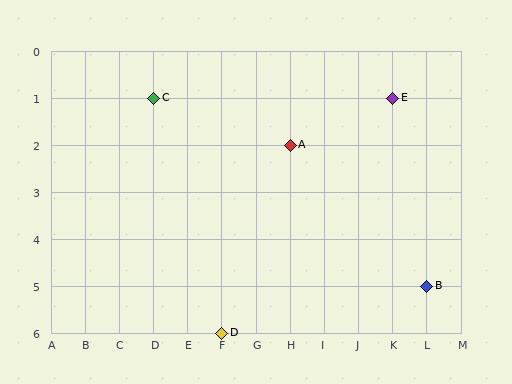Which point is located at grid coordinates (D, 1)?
Point C is at (D, 1).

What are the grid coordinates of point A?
Point A is at grid coordinates (H, 2).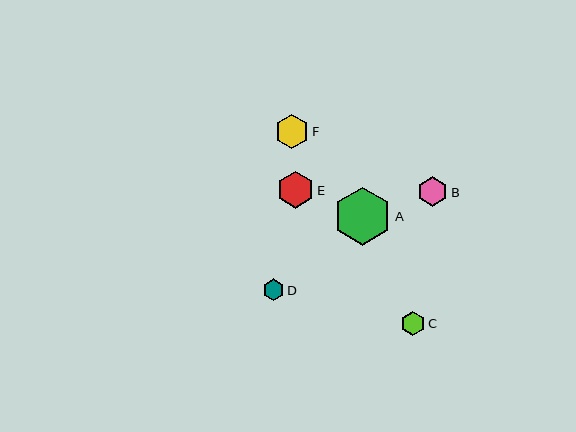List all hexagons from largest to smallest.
From largest to smallest: A, E, F, B, C, D.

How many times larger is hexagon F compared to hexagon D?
Hexagon F is approximately 1.6 times the size of hexagon D.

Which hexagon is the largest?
Hexagon A is the largest with a size of approximately 58 pixels.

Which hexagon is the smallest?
Hexagon D is the smallest with a size of approximately 22 pixels.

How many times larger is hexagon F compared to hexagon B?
Hexagon F is approximately 1.1 times the size of hexagon B.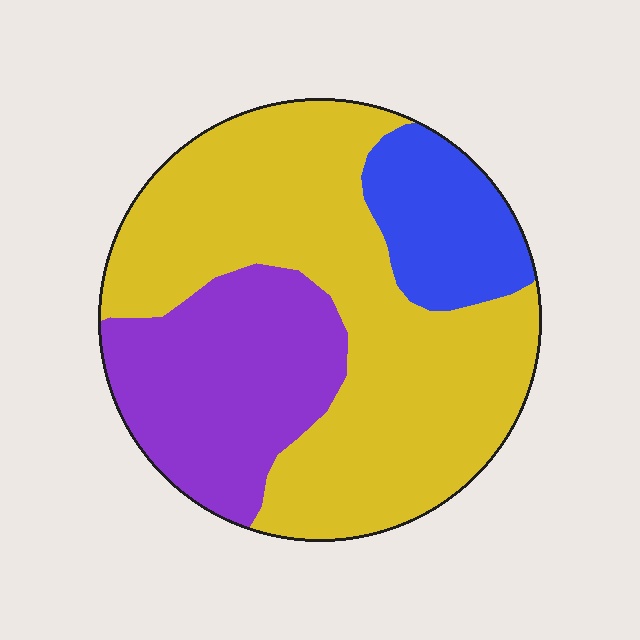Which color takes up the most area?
Yellow, at roughly 60%.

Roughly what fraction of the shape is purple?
Purple takes up about one quarter (1/4) of the shape.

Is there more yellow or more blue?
Yellow.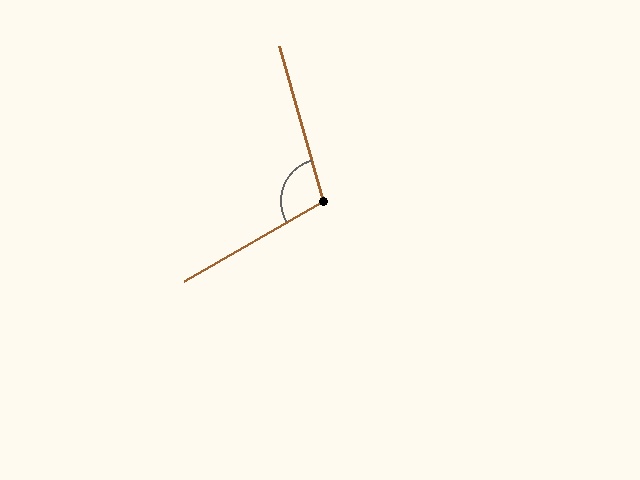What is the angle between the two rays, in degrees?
Approximately 104 degrees.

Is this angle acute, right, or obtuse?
It is obtuse.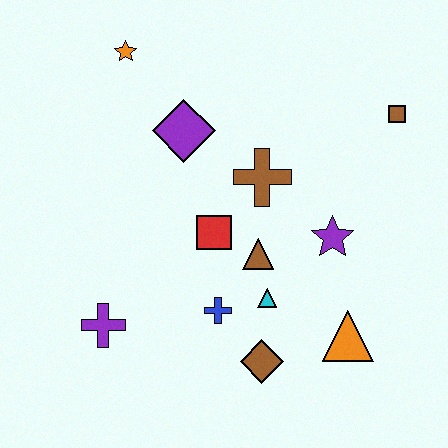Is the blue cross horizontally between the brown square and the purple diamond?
Yes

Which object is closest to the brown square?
The purple star is closest to the brown square.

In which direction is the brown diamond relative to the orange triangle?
The brown diamond is to the left of the orange triangle.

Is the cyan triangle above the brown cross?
No